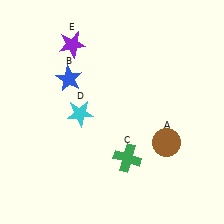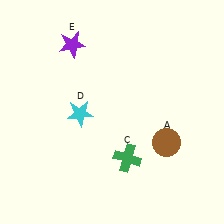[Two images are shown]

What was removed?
The blue star (B) was removed in Image 2.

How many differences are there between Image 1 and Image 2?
There is 1 difference between the two images.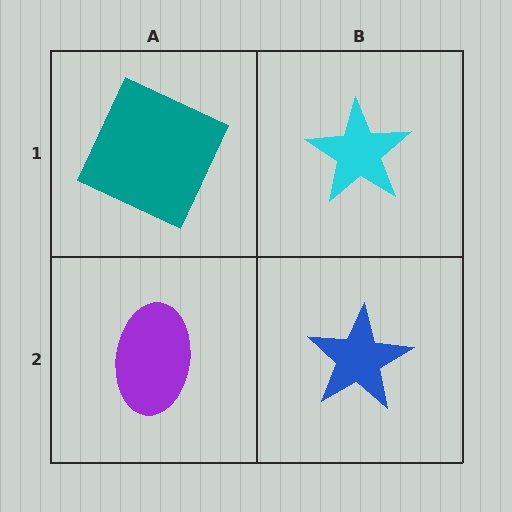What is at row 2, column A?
A purple ellipse.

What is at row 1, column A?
A teal square.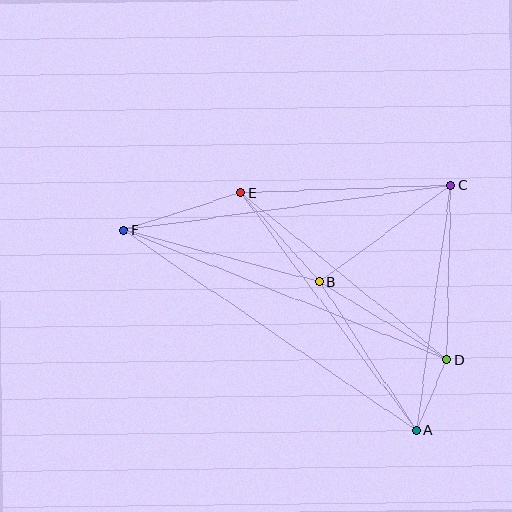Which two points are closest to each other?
Points A and D are closest to each other.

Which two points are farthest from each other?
Points A and F are farthest from each other.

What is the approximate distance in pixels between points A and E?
The distance between A and E is approximately 295 pixels.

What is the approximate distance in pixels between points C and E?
The distance between C and E is approximately 210 pixels.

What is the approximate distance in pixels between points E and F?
The distance between E and F is approximately 123 pixels.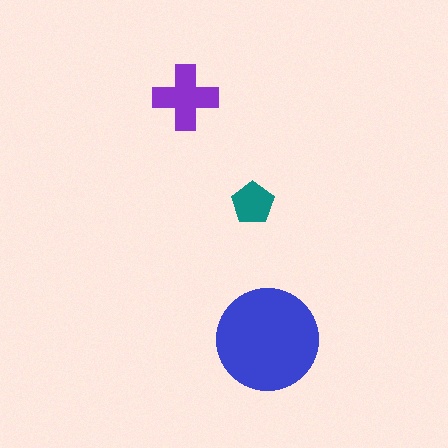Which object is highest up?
The purple cross is topmost.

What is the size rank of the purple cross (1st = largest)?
2nd.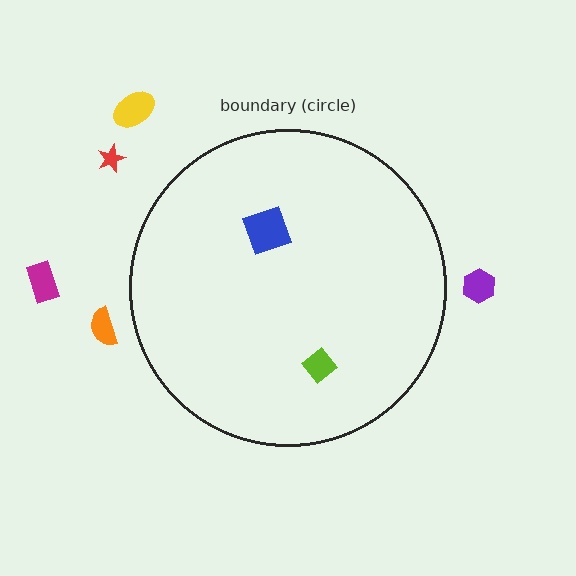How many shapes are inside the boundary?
2 inside, 5 outside.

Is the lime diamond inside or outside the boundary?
Inside.